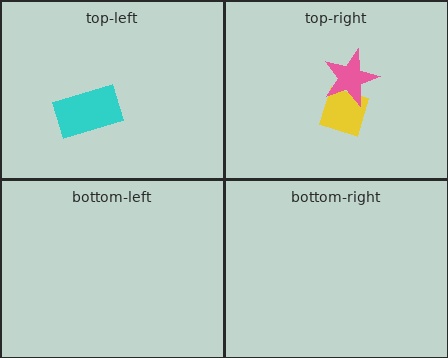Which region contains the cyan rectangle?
The top-left region.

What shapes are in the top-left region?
The cyan rectangle.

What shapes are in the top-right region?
The yellow square, the pink star.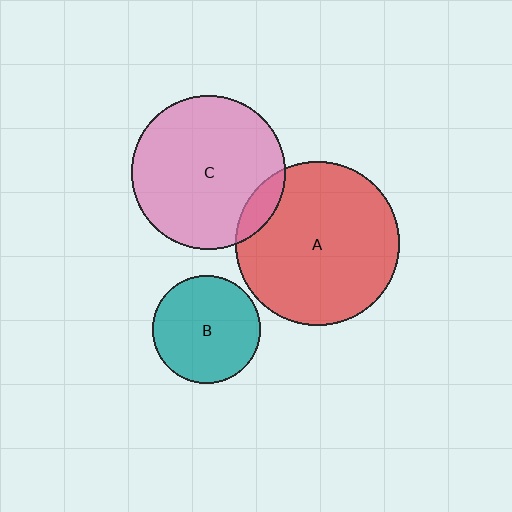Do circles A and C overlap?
Yes.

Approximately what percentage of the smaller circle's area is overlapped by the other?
Approximately 10%.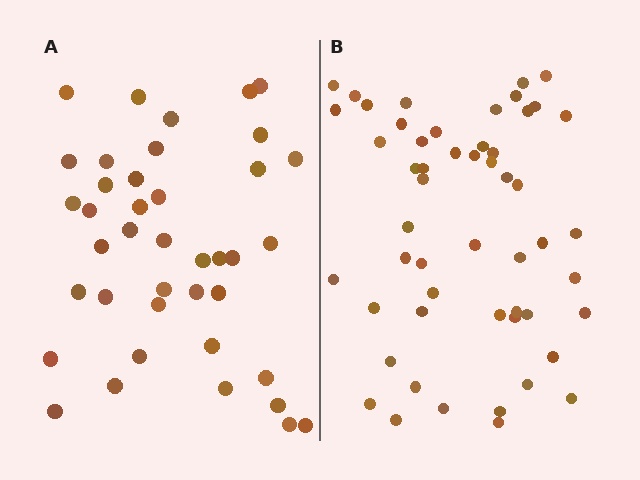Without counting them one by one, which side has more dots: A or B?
Region B (the right region) has more dots.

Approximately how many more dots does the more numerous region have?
Region B has approximately 15 more dots than region A.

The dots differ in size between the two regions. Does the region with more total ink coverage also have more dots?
No. Region A has more total ink coverage because its dots are larger, but region B actually contains more individual dots. Total area can be misleading — the number of items is what matters here.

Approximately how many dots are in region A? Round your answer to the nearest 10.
About 40 dots.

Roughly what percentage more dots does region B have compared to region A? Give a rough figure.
About 30% more.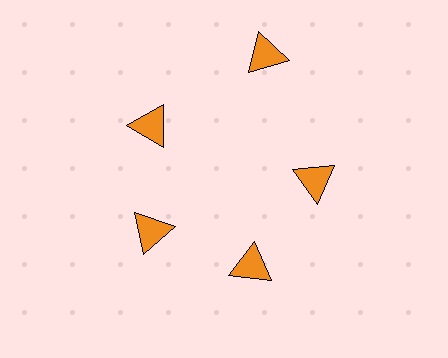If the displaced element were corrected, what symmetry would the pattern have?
It would have 5-fold rotational symmetry — the pattern would map onto itself every 72 degrees.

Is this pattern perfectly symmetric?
No. The 5 orange triangles are arranged in a ring, but one element near the 1 o'clock position is pushed outward from the center, breaking the 5-fold rotational symmetry.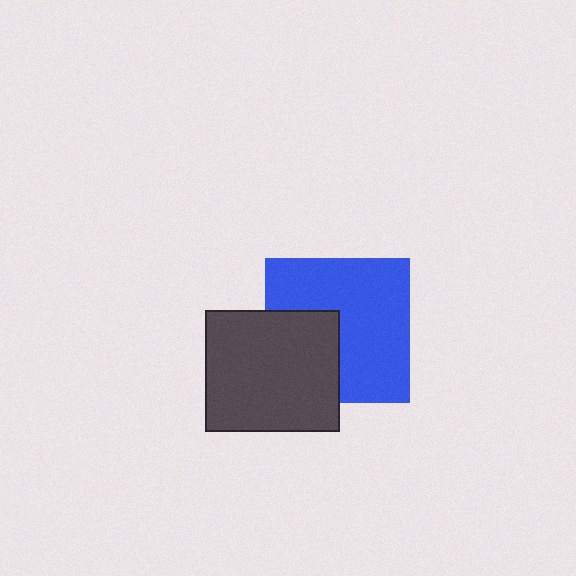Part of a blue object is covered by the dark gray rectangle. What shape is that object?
It is a square.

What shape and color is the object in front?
The object in front is a dark gray rectangle.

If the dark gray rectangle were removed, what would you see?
You would see the complete blue square.